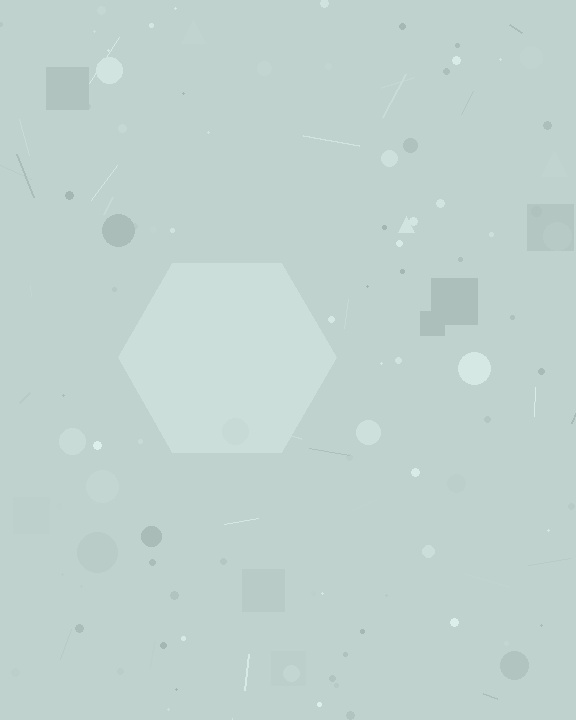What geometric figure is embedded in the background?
A hexagon is embedded in the background.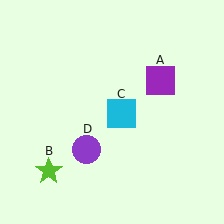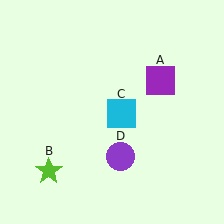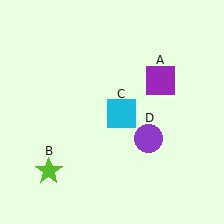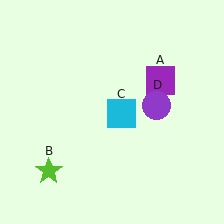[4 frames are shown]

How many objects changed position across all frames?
1 object changed position: purple circle (object D).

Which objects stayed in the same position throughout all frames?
Purple square (object A) and lime star (object B) and cyan square (object C) remained stationary.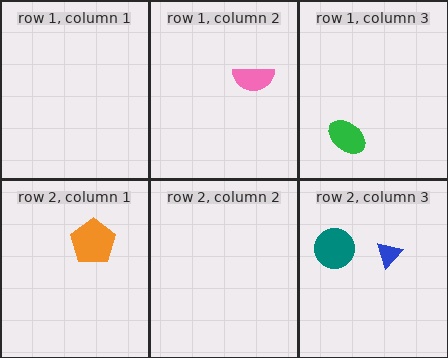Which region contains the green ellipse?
The row 1, column 3 region.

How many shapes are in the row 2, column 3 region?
2.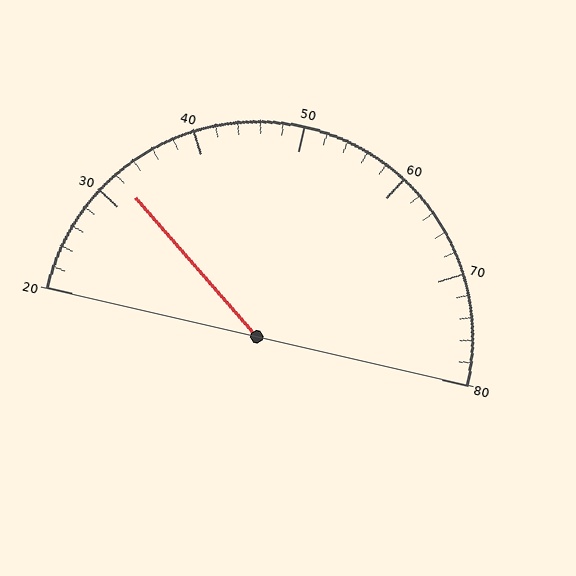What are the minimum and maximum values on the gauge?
The gauge ranges from 20 to 80.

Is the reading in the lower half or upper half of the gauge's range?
The reading is in the lower half of the range (20 to 80).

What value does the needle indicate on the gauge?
The needle indicates approximately 32.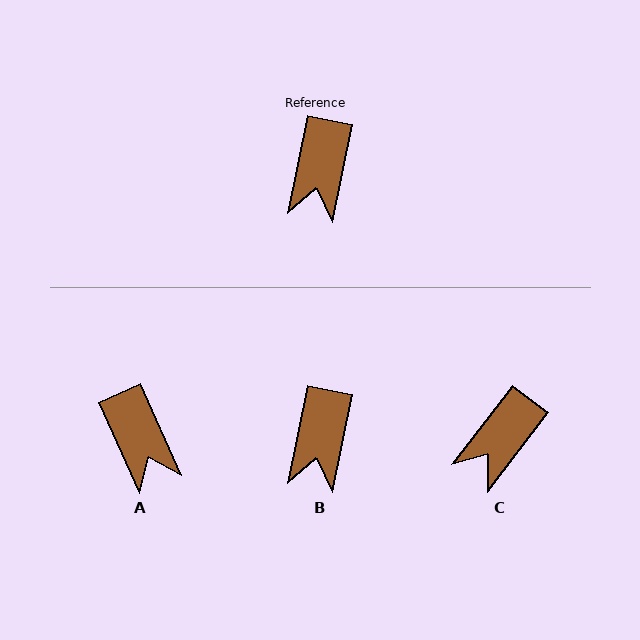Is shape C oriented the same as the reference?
No, it is off by about 26 degrees.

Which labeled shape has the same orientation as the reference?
B.